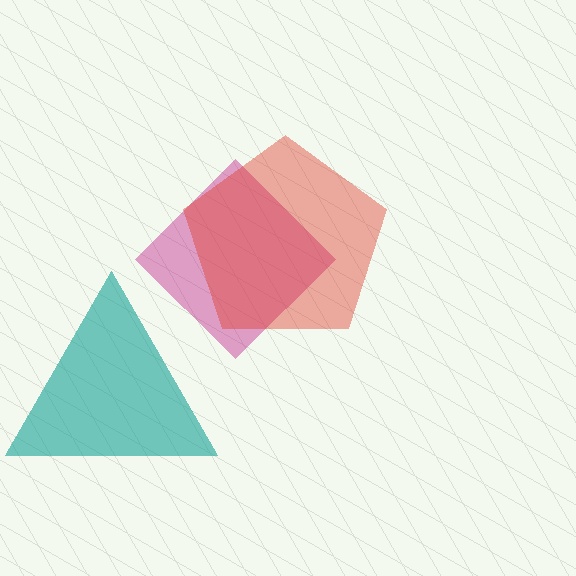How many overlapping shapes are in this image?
There are 3 overlapping shapes in the image.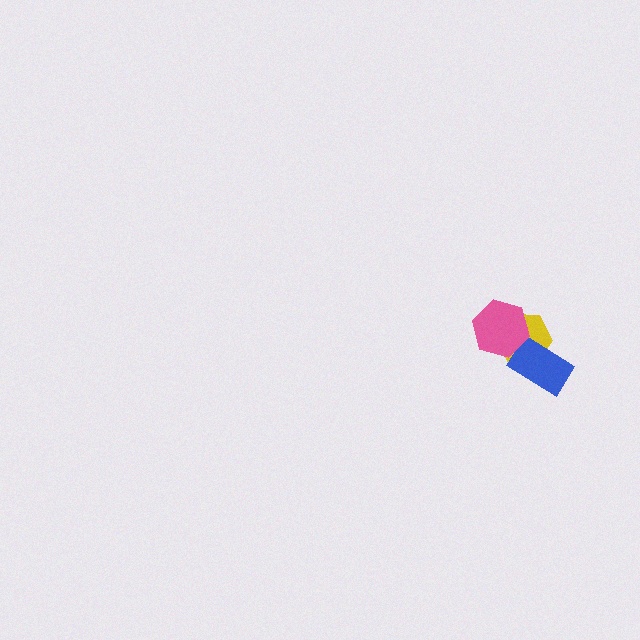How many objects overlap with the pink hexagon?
1 object overlaps with the pink hexagon.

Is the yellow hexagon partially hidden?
Yes, it is partially covered by another shape.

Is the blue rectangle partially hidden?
No, no other shape covers it.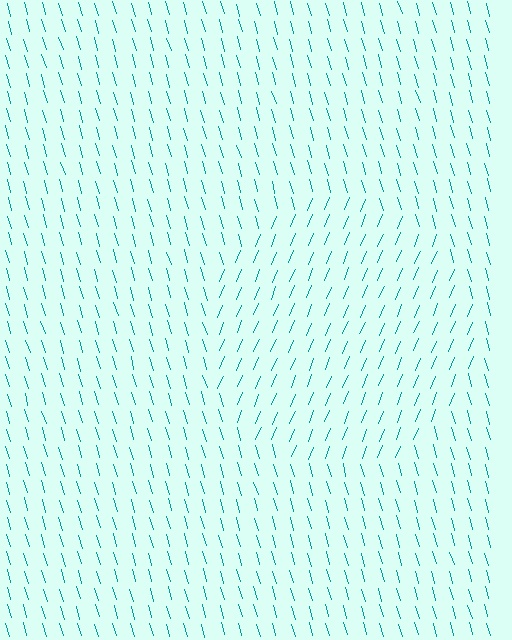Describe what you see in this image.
The image is filled with small teal line segments. A circle region in the image has lines oriented differently from the surrounding lines, creating a visible texture boundary.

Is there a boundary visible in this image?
Yes, there is a texture boundary formed by a change in line orientation.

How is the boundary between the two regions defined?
The boundary is defined purely by a change in line orientation (approximately 39 degrees difference). All lines are the same color and thickness.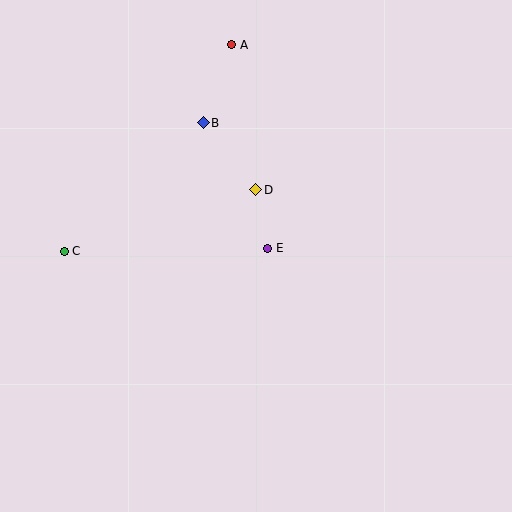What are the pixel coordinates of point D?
Point D is at (256, 190).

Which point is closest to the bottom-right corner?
Point E is closest to the bottom-right corner.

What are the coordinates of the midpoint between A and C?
The midpoint between A and C is at (148, 148).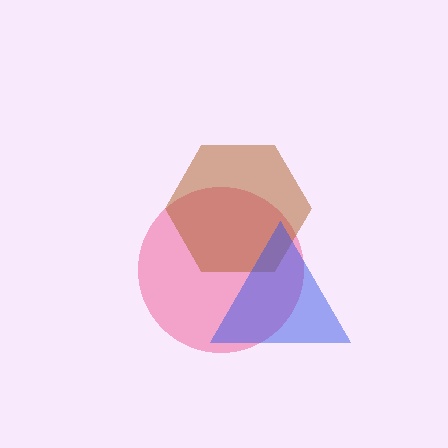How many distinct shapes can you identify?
There are 3 distinct shapes: a pink circle, a brown hexagon, a blue triangle.